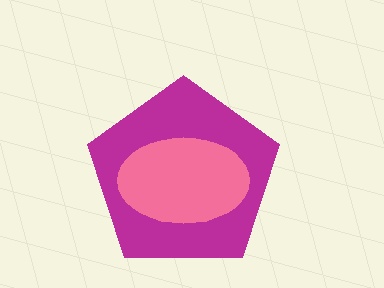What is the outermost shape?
The magenta pentagon.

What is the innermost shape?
The pink ellipse.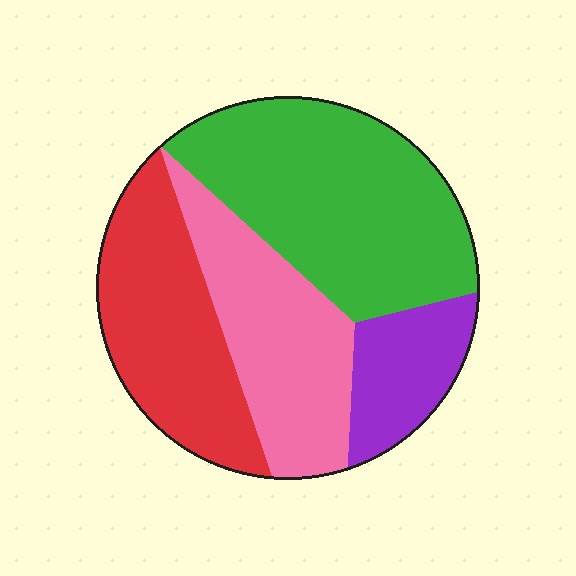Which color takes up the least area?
Purple, at roughly 15%.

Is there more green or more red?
Green.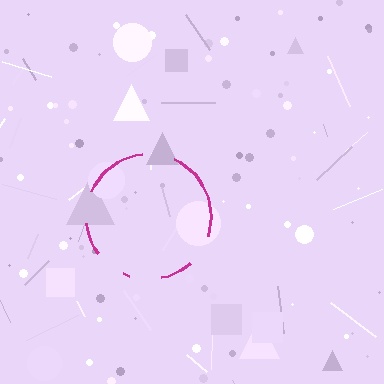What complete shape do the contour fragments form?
The contour fragments form a circle.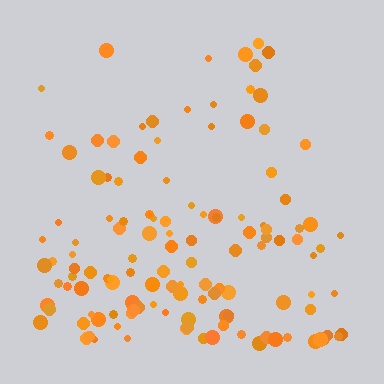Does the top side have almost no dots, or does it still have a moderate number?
Still a moderate number, just noticeably fewer than the bottom.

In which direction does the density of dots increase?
From top to bottom, with the bottom side densest.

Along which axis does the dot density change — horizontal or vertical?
Vertical.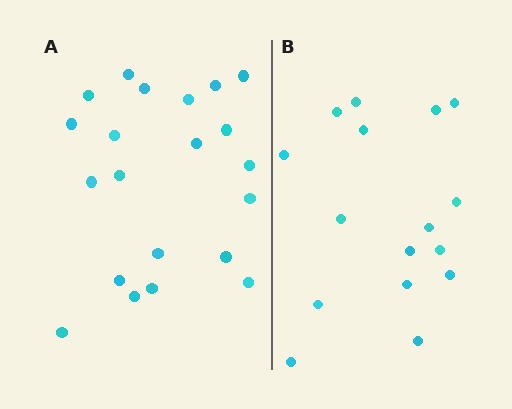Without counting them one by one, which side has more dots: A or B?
Region A (the left region) has more dots.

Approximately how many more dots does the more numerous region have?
Region A has about 5 more dots than region B.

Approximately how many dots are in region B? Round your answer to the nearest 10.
About 20 dots. (The exact count is 16, which rounds to 20.)